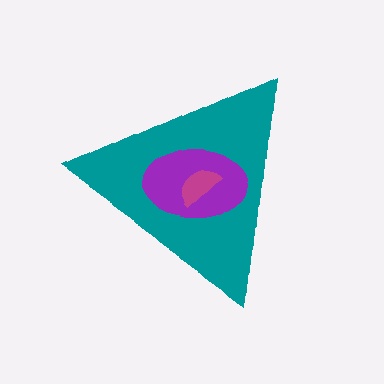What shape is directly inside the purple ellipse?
The magenta semicircle.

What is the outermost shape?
The teal triangle.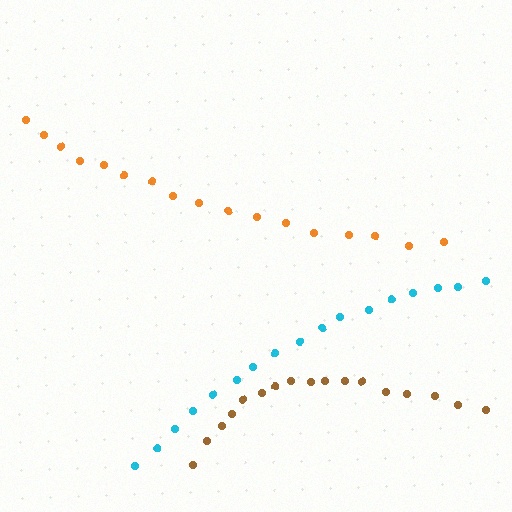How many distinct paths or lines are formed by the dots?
There are 3 distinct paths.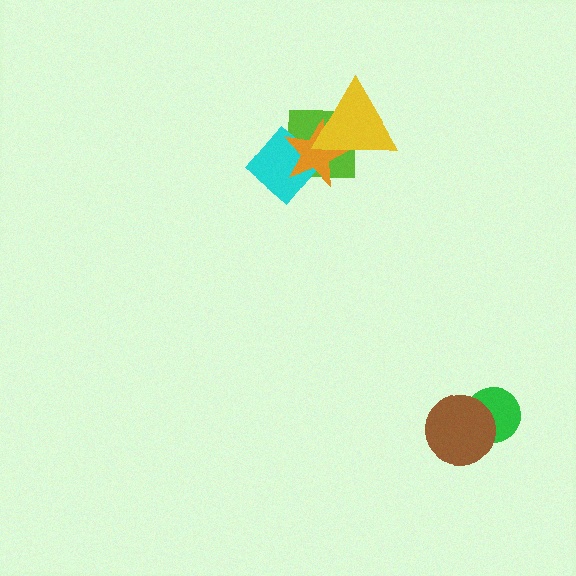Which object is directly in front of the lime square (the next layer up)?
The cyan diamond is directly in front of the lime square.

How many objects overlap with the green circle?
1 object overlaps with the green circle.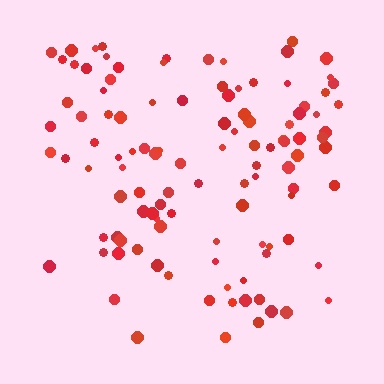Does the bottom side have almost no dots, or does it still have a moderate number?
Still a moderate number, just noticeably fewer than the top.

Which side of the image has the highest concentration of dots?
The top.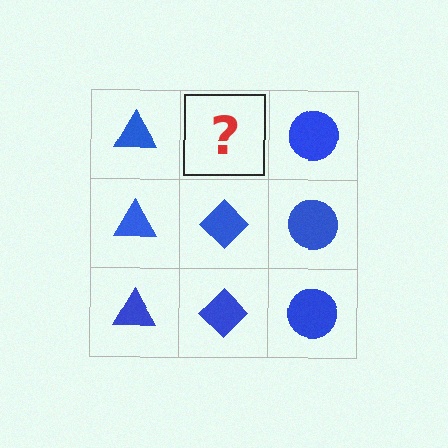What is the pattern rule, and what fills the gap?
The rule is that each column has a consistent shape. The gap should be filled with a blue diamond.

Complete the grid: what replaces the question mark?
The question mark should be replaced with a blue diamond.